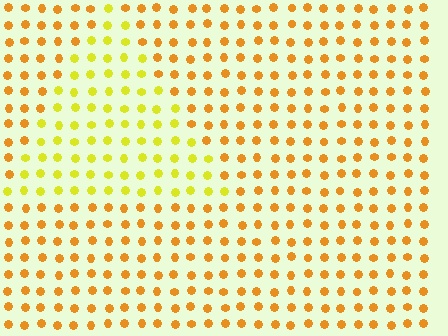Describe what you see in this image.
The image is filled with small orange elements in a uniform arrangement. A triangle-shaped region is visible where the elements are tinted to a slightly different hue, forming a subtle color boundary.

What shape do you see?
I see a triangle.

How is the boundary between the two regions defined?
The boundary is defined purely by a slight shift in hue (about 31 degrees). Spacing, size, and orientation are identical on both sides.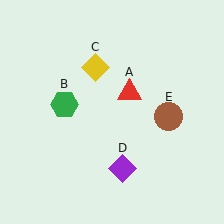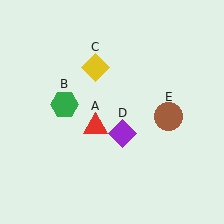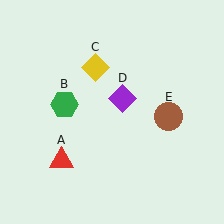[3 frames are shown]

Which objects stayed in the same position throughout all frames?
Green hexagon (object B) and yellow diamond (object C) and brown circle (object E) remained stationary.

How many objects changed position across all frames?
2 objects changed position: red triangle (object A), purple diamond (object D).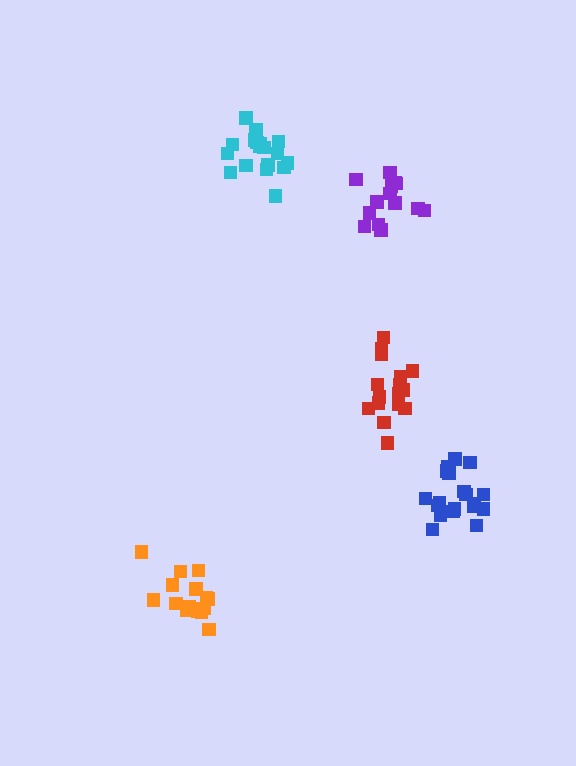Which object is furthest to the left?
The orange cluster is leftmost.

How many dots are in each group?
Group 1: 16 dots, Group 2: 14 dots, Group 3: 18 dots, Group 4: 17 dots, Group 5: 19 dots (84 total).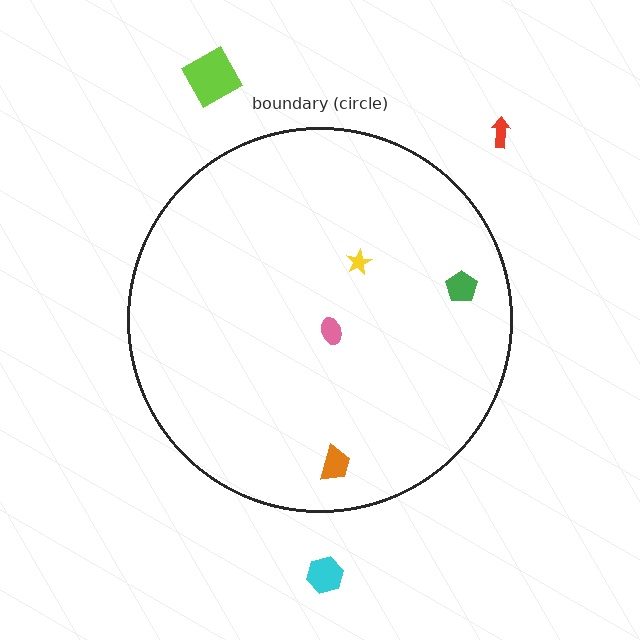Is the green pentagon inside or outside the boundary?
Inside.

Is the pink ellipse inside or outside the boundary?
Inside.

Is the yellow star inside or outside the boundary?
Inside.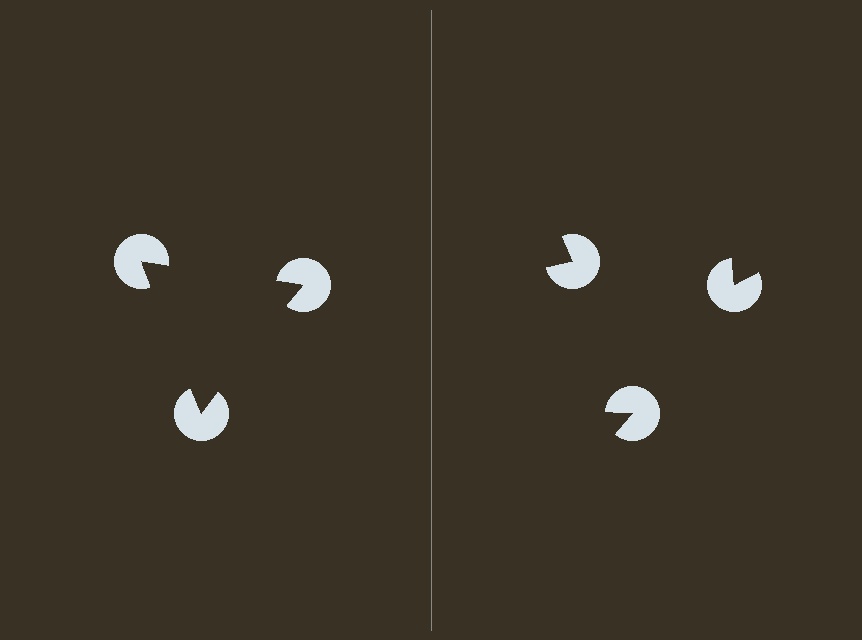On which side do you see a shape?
An illusory triangle appears on the left side. On the right side the wedge cuts are rotated, so no coherent shape forms.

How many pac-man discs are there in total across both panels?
6 — 3 on each side.